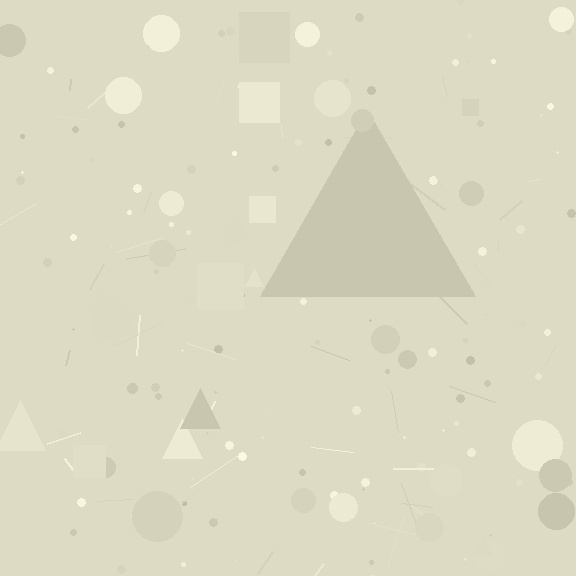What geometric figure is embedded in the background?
A triangle is embedded in the background.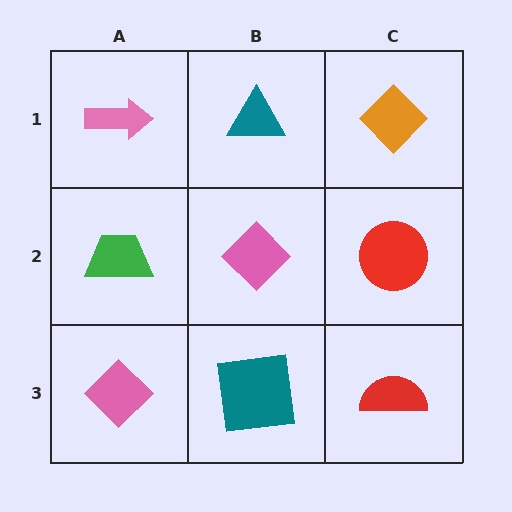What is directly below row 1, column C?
A red circle.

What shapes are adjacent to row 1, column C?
A red circle (row 2, column C), a teal triangle (row 1, column B).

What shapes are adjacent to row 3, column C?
A red circle (row 2, column C), a teal square (row 3, column B).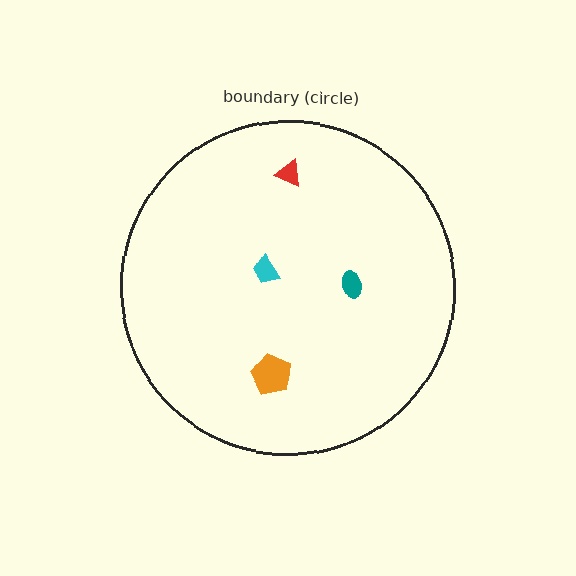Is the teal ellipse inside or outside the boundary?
Inside.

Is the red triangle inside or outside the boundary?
Inside.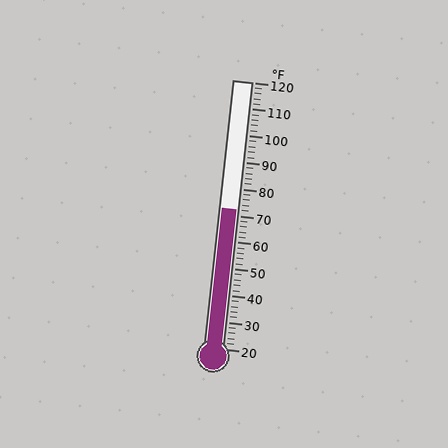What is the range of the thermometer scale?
The thermometer scale ranges from 20°F to 120°F.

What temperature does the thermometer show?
The thermometer shows approximately 72°F.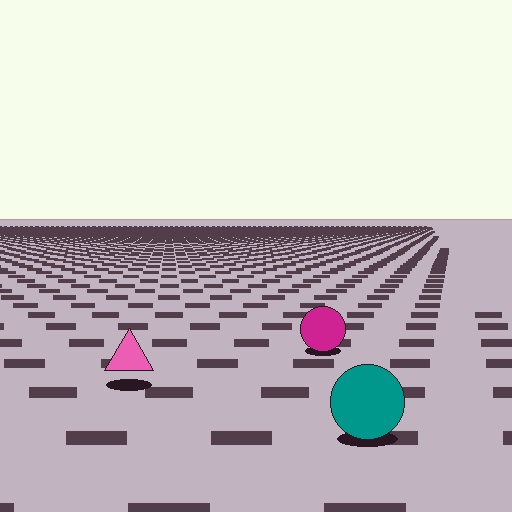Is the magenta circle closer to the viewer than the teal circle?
No. The teal circle is closer — you can tell from the texture gradient: the ground texture is coarser near it.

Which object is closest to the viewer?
The teal circle is closest. The texture marks near it are larger and more spread out.